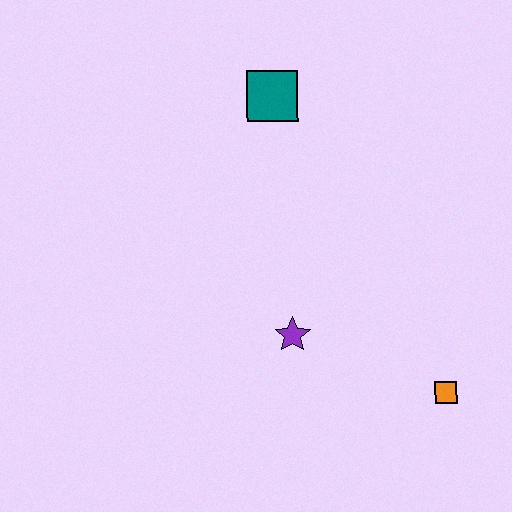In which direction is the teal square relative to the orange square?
The teal square is above the orange square.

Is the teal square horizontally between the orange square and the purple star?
No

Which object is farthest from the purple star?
The teal square is farthest from the purple star.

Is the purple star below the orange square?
No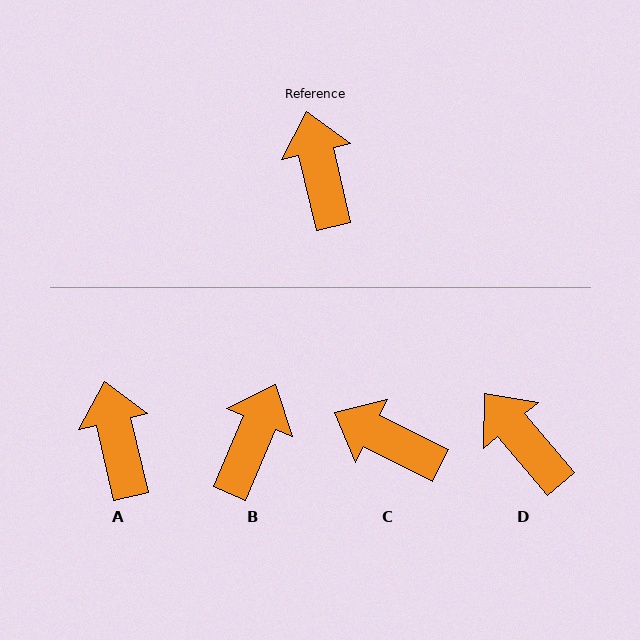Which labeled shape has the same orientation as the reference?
A.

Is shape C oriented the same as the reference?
No, it is off by about 50 degrees.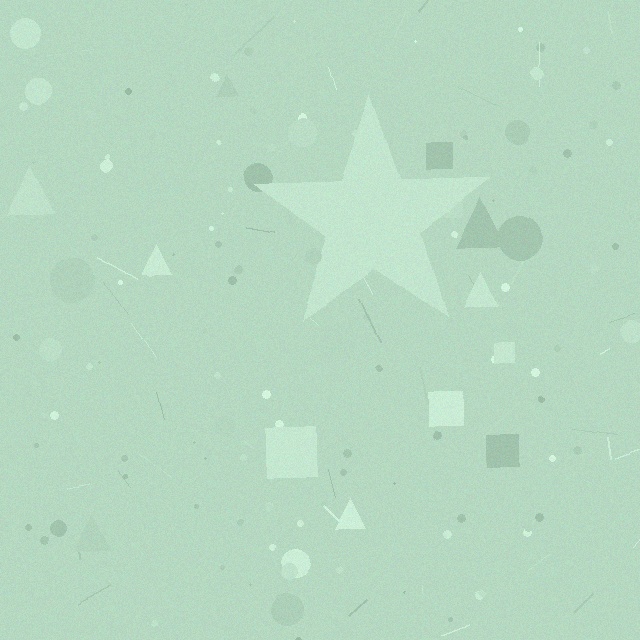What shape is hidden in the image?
A star is hidden in the image.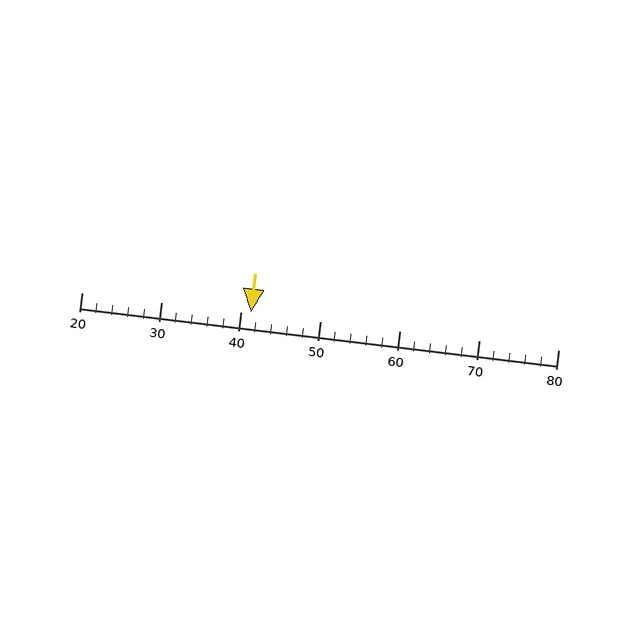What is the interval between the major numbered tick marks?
The major tick marks are spaced 10 units apart.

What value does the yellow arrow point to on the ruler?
The yellow arrow points to approximately 41.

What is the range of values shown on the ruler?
The ruler shows values from 20 to 80.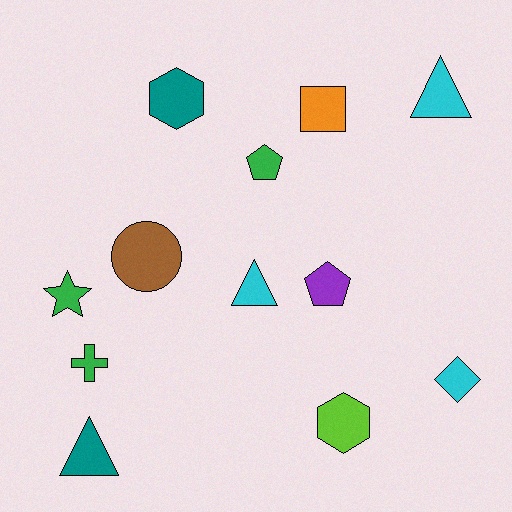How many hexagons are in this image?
There are 2 hexagons.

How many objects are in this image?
There are 12 objects.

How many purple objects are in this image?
There is 1 purple object.